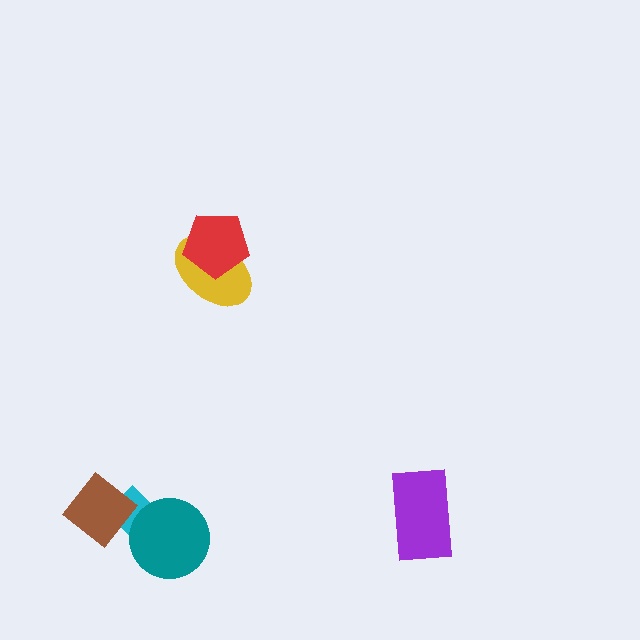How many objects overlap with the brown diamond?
1 object overlaps with the brown diamond.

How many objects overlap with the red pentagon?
1 object overlaps with the red pentagon.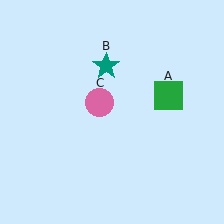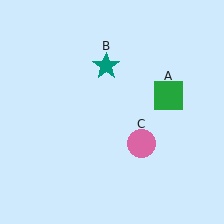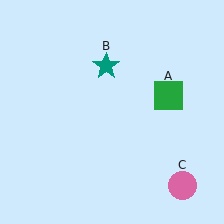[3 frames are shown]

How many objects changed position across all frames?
1 object changed position: pink circle (object C).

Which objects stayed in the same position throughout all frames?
Green square (object A) and teal star (object B) remained stationary.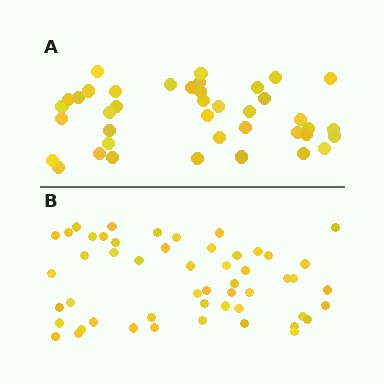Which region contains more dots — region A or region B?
Region B (the bottom region) has more dots.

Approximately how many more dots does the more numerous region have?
Region B has roughly 12 or so more dots than region A.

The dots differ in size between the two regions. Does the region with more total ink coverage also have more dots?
No. Region A has more total ink coverage because its dots are larger, but region B actually contains more individual dots. Total area can be misleading — the number of items is what matters here.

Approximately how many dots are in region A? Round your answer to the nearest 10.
About 40 dots.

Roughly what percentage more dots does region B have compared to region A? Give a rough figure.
About 30% more.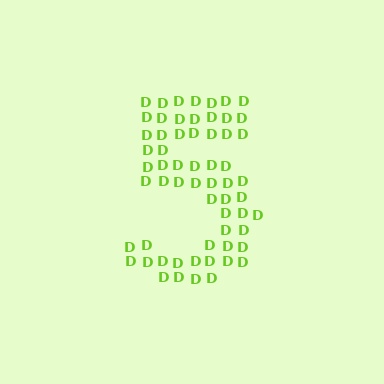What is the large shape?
The large shape is the digit 5.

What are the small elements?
The small elements are letter D's.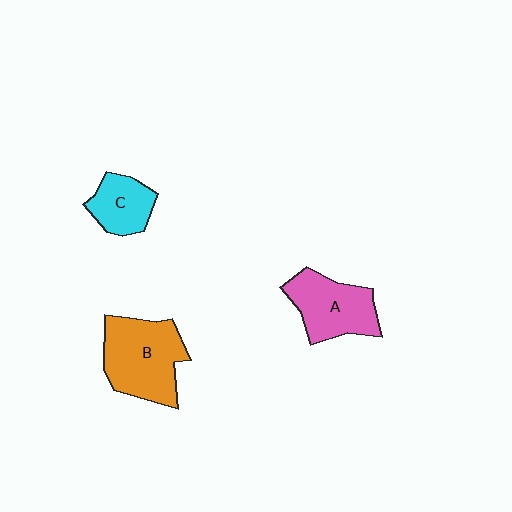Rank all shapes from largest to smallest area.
From largest to smallest: B (orange), A (pink), C (cyan).